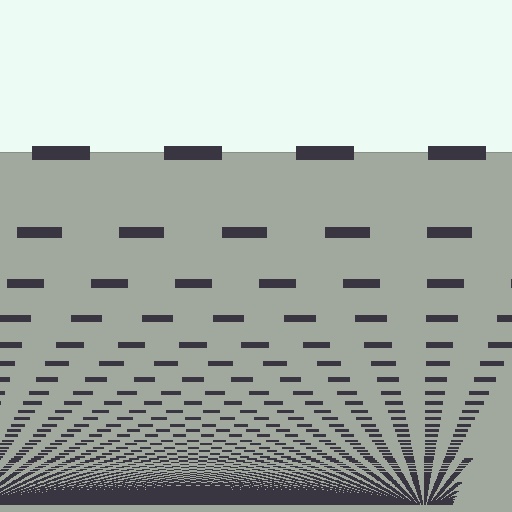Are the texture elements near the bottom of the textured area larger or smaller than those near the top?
Smaller. The gradient is inverted — elements near the bottom are smaller and denser.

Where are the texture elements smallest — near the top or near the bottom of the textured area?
Near the bottom.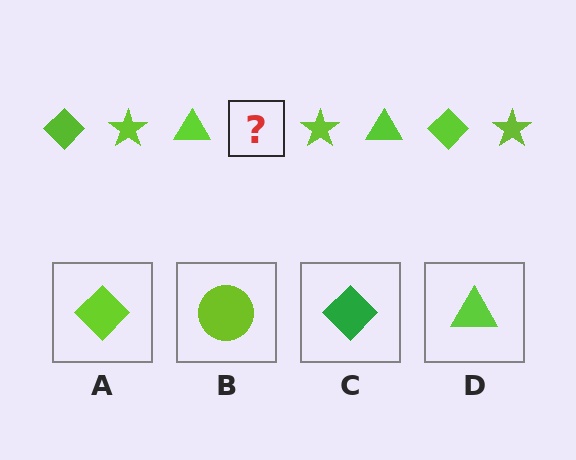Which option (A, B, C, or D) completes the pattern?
A.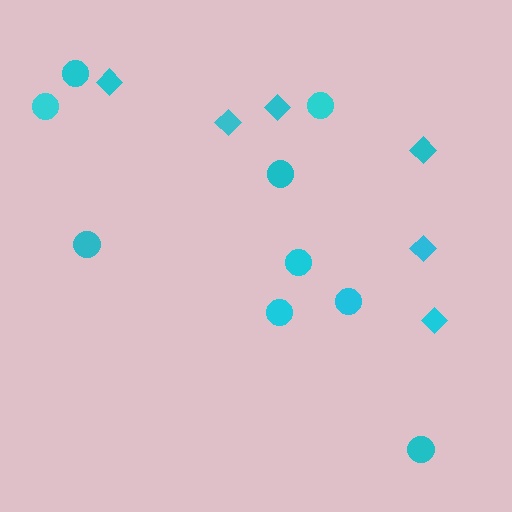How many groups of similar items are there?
There are 2 groups: one group of circles (9) and one group of diamonds (6).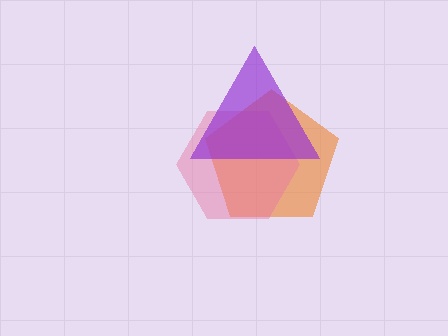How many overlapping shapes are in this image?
There are 3 overlapping shapes in the image.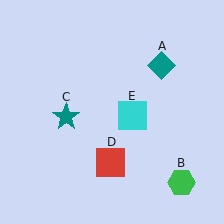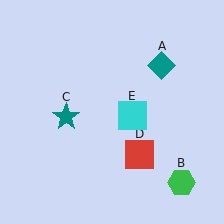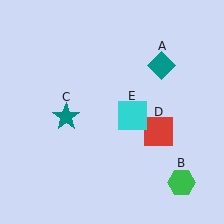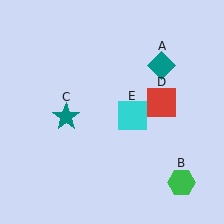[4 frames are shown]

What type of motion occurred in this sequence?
The red square (object D) rotated counterclockwise around the center of the scene.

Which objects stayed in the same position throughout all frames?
Teal diamond (object A) and green hexagon (object B) and teal star (object C) and cyan square (object E) remained stationary.